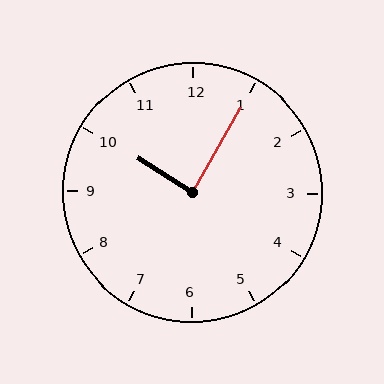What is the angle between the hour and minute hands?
Approximately 88 degrees.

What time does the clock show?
10:05.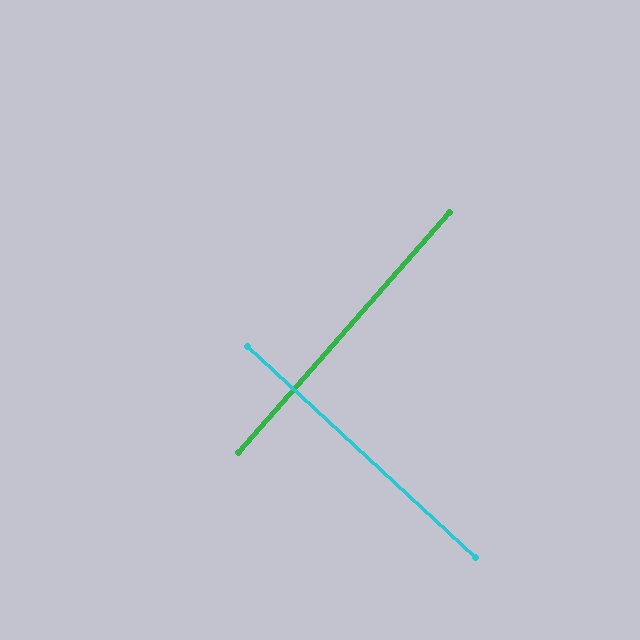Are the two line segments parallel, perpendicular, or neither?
Perpendicular — they meet at approximately 89°.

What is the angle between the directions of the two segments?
Approximately 89 degrees.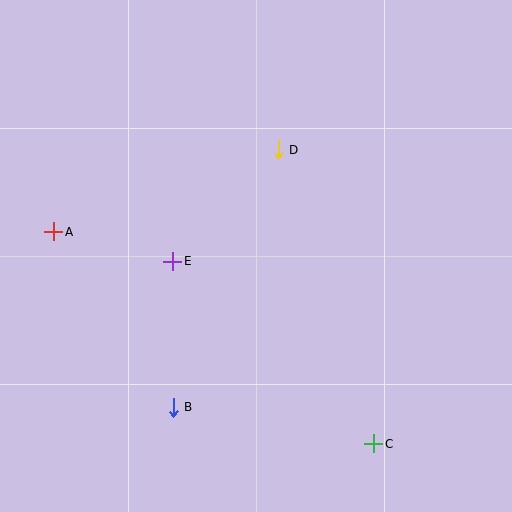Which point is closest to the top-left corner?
Point A is closest to the top-left corner.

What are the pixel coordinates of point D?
Point D is at (278, 150).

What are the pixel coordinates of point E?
Point E is at (173, 261).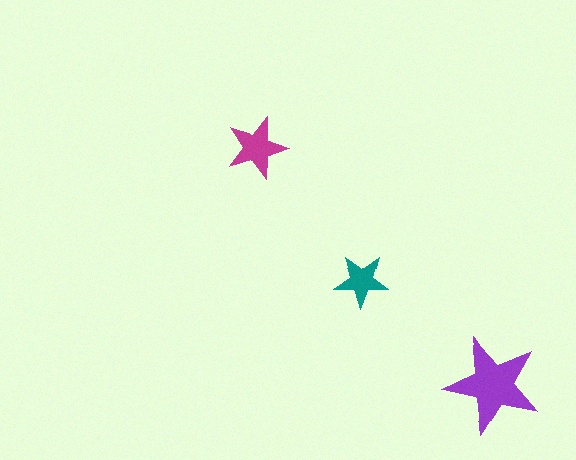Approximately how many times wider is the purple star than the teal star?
About 2 times wider.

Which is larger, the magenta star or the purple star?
The purple one.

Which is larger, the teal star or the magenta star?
The magenta one.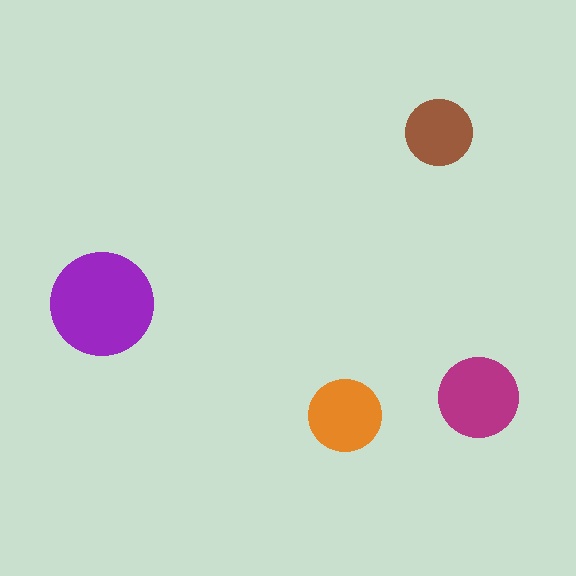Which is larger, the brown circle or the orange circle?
The orange one.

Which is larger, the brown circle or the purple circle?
The purple one.